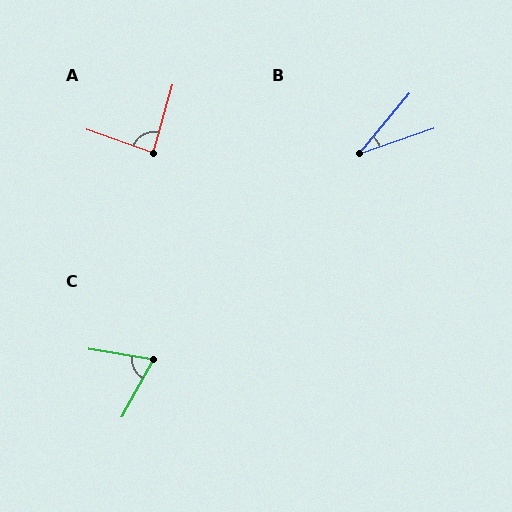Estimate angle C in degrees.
Approximately 70 degrees.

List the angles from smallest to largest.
B (32°), C (70°), A (86°).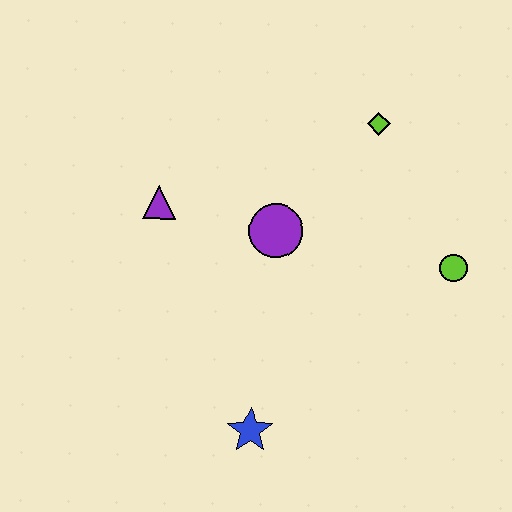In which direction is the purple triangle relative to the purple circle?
The purple triangle is to the left of the purple circle.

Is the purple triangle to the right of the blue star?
No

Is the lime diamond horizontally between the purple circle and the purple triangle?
No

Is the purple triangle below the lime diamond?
Yes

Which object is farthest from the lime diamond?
The blue star is farthest from the lime diamond.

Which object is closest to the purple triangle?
The purple circle is closest to the purple triangle.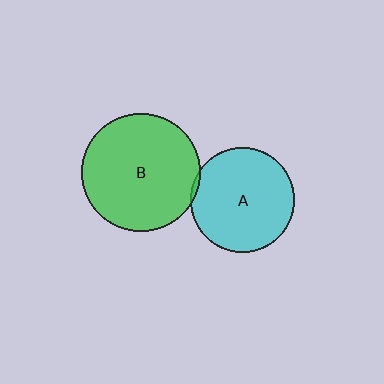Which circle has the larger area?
Circle B (green).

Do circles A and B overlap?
Yes.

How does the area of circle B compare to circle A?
Approximately 1.3 times.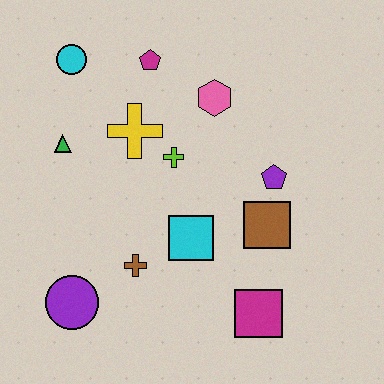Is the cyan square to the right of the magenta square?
No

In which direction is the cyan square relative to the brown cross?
The cyan square is to the right of the brown cross.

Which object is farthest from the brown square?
The cyan circle is farthest from the brown square.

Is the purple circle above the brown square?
No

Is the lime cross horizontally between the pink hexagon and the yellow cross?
Yes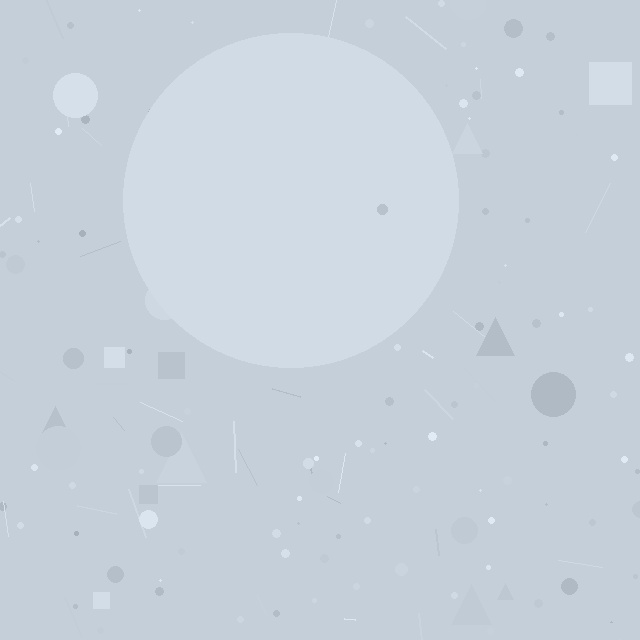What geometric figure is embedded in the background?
A circle is embedded in the background.